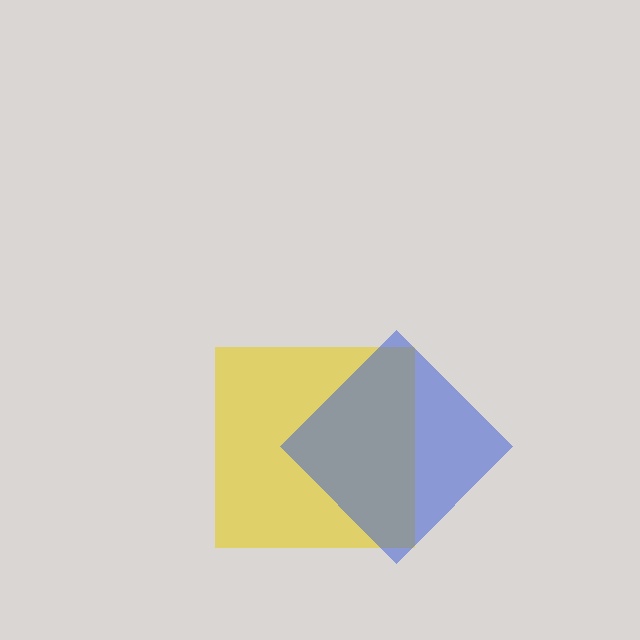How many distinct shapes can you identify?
There are 2 distinct shapes: a yellow square, a blue diamond.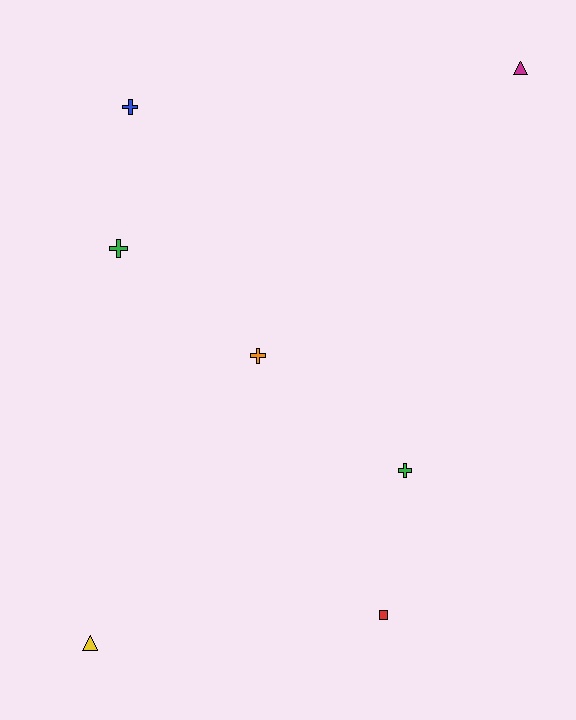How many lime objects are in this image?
There are no lime objects.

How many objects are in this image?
There are 7 objects.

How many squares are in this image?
There is 1 square.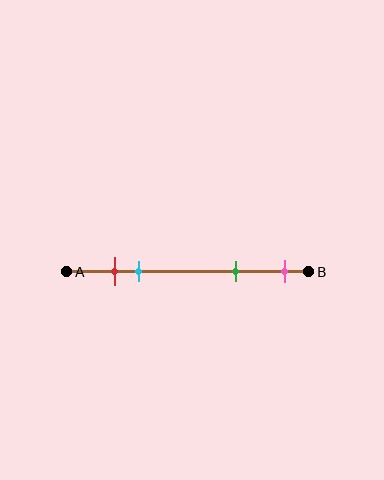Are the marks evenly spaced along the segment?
No, the marks are not evenly spaced.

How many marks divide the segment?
There are 4 marks dividing the segment.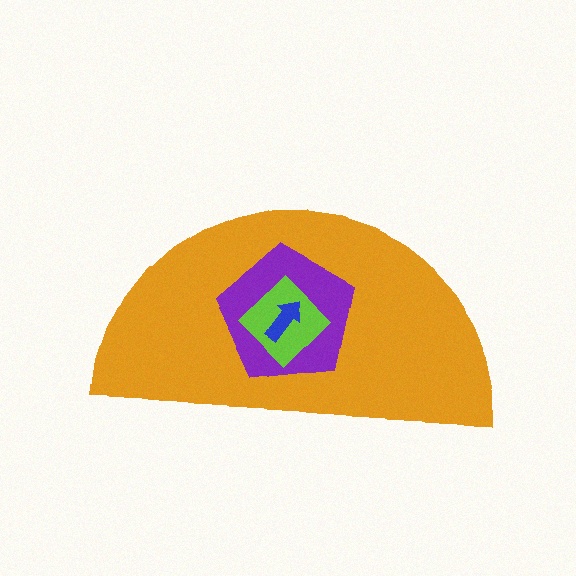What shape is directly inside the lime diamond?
The blue arrow.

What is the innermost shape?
The blue arrow.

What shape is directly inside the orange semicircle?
The purple pentagon.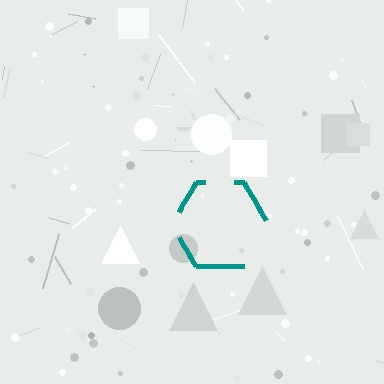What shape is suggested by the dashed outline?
The dashed outline suggests a hexagon.